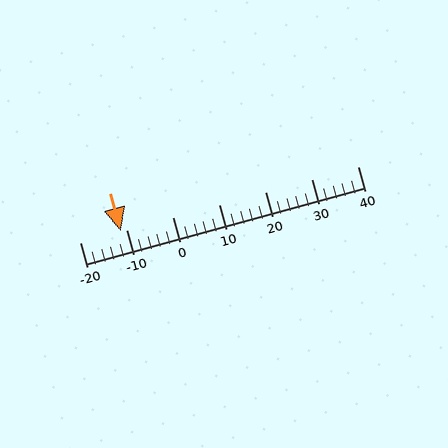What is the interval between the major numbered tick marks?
The major tick marks are spaced 10 units apart.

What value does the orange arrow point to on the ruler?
The orange arrow points to approximately -11.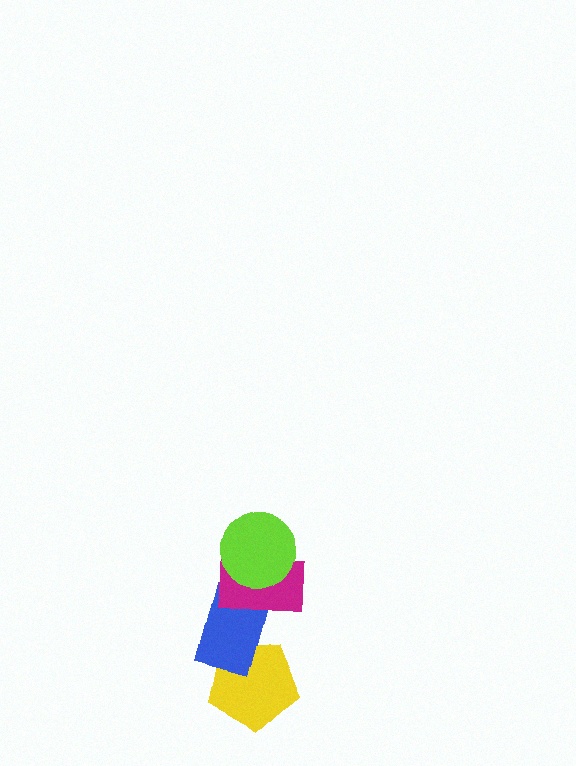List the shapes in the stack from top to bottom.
From top to bottom: the lime circle, the magenta rectangle, the blue rectangle, the yellow pentagon.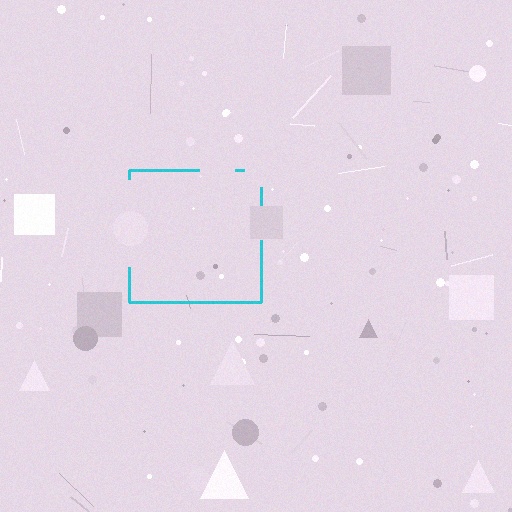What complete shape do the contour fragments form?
The contour fragments form a square.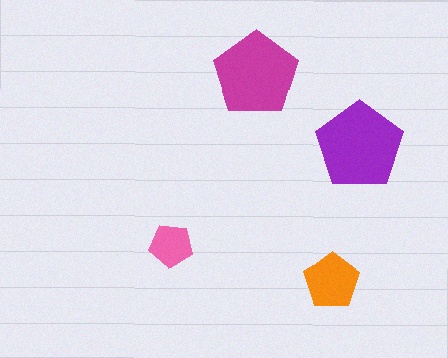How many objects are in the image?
There are 4 objects in the image.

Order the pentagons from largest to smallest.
the purple one, the magenta one, the orange one, the pink one.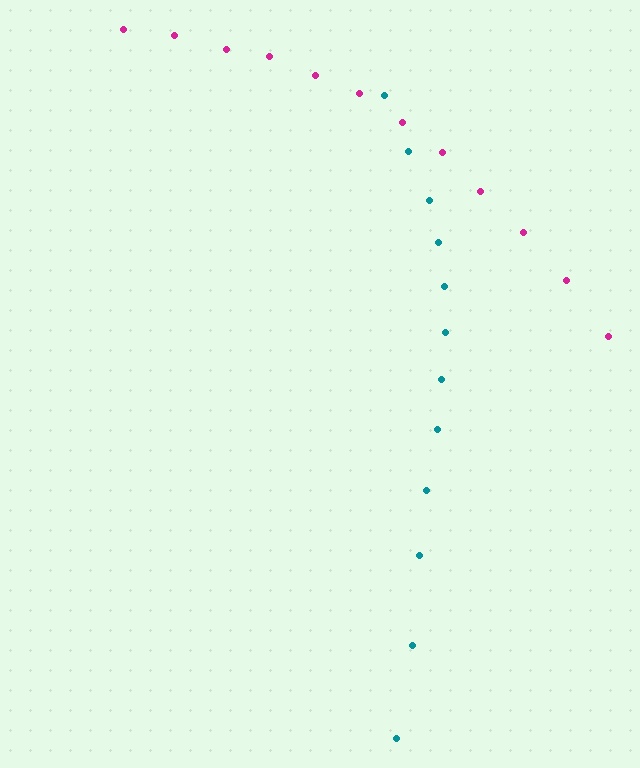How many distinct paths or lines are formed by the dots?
There are 2 distinct paths.